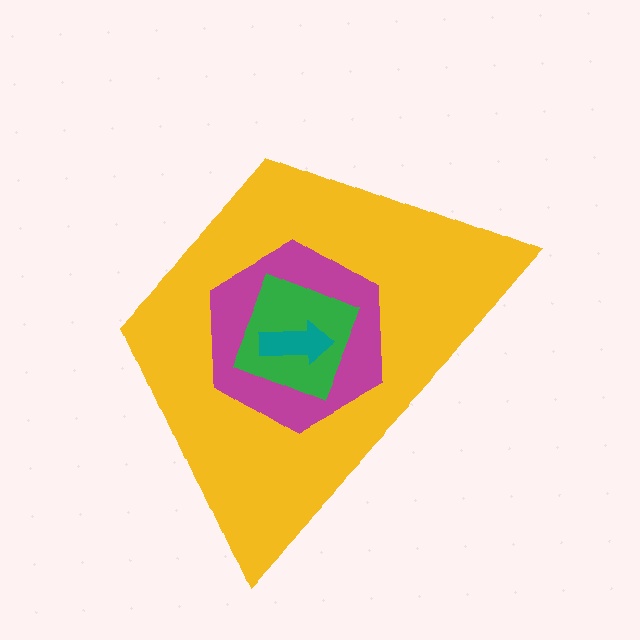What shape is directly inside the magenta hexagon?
The green diamond.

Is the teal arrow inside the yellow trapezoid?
Yes.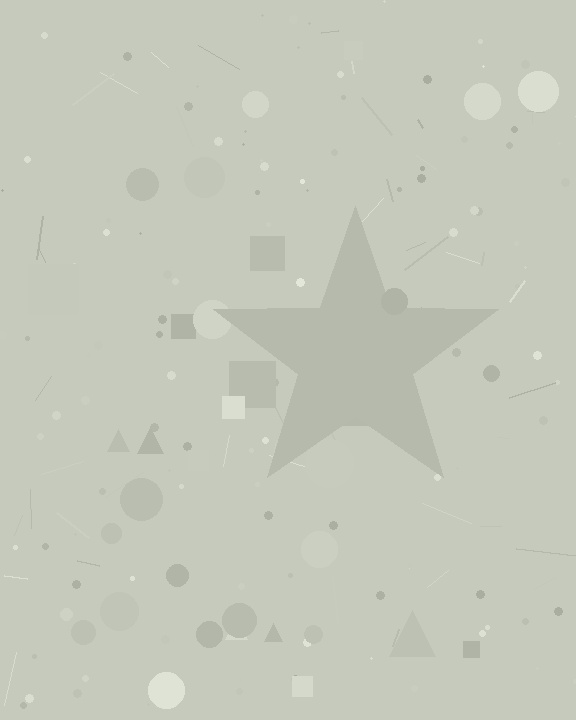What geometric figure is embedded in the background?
A star is embedded in the background.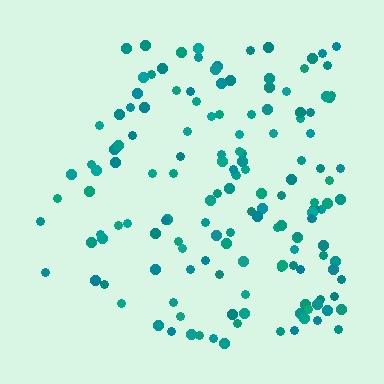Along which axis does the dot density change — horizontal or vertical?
Horizontal.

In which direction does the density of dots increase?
From left to right, with the right side densest.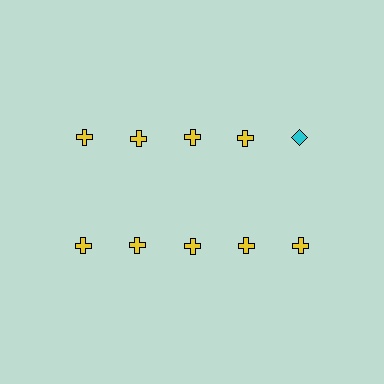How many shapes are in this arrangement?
There are 10 shapes arranged in a grid pattern.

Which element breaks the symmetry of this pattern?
The cyan diamond in the top row, rightmost column breaks the symmetry. All other shapes are yellow crosses.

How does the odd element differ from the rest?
It differs in both color (cyan instead of yellow) and shape (diamond instead of cross).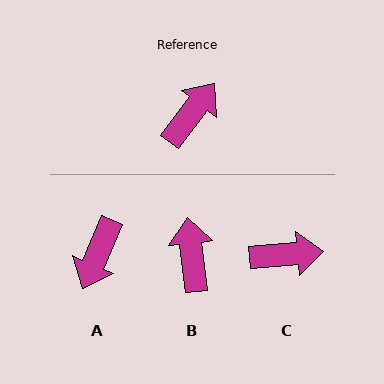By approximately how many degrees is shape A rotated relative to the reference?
Approximately 166 degrees clockwise.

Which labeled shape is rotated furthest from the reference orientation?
A, about 166 degrees away.